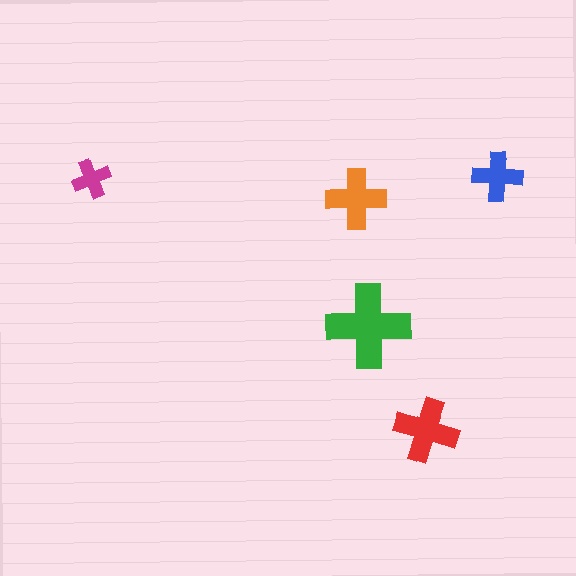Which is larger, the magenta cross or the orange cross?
The orange one.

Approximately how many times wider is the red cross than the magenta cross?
About 1.5 times wider.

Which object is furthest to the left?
The magenta cross is leftmost.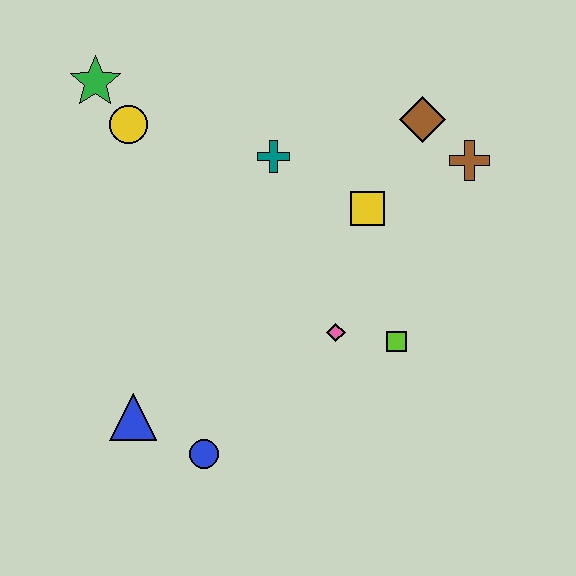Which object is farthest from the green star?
The lime square is farthest from the green star.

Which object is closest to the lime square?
The pink diamond is closest to the lime square.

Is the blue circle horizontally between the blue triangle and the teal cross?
Yes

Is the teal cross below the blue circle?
No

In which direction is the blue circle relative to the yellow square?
The blue circle is below the yellow square.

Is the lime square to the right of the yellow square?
Yes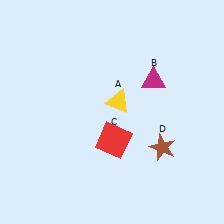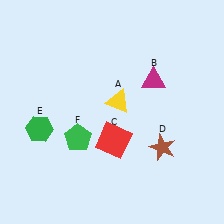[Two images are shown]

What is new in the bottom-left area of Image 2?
A green hexagon (E) was added in the bottom-left area of Image 2.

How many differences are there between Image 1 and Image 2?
There are 2 differences between the two images.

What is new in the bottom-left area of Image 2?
A green pentagon (F) was added in the bottom-left area of Image 2.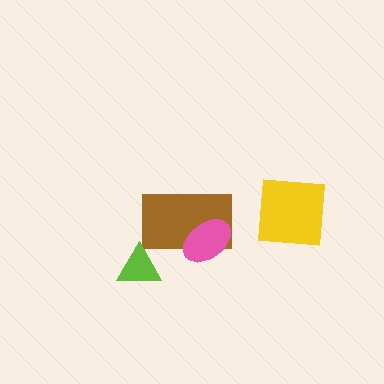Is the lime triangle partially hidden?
No, no other shape covers it.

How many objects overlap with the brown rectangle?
1 object overlaps with the brown rectangle.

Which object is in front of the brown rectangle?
The pink ellipse is in front of the brown rectangle.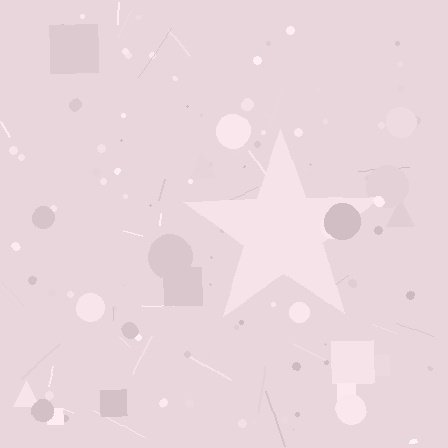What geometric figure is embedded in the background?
A star is embedded in the background.